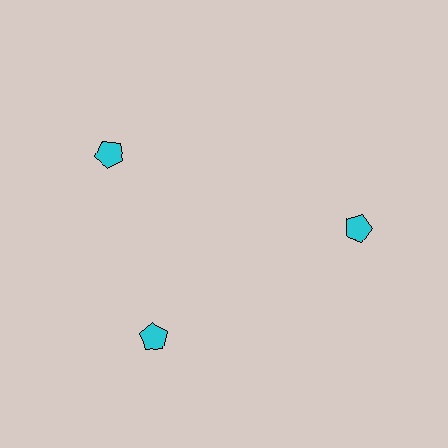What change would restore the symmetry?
The symmetry would be restored by rotating it back into even spacing with its neighbors so that all 3 pentagons sit at equal angles and equal distance from the center.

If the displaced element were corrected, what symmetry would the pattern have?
It would have 3-fold rotational symmetry — the pattern would map onto itself every 120 degrees.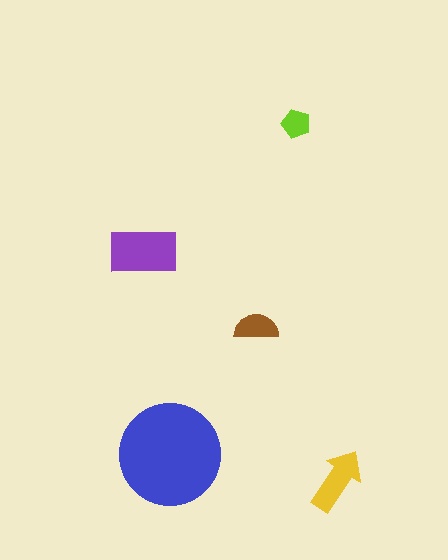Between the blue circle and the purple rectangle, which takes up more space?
The blue circle.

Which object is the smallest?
The lime pentagon.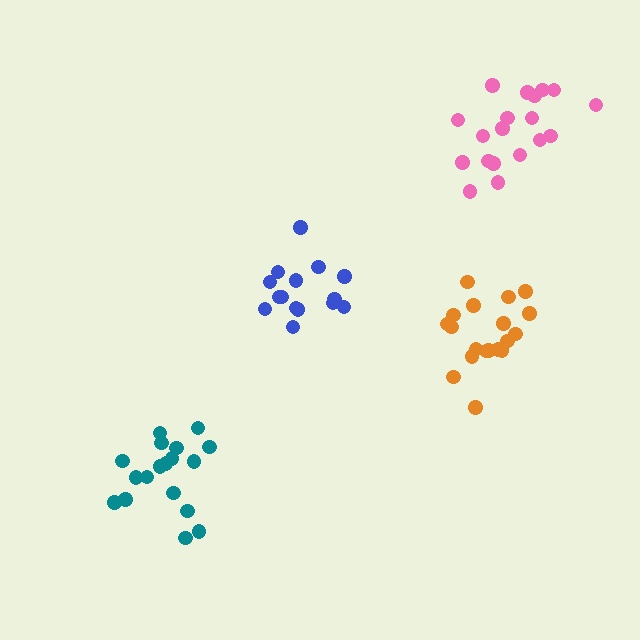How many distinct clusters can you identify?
There are 4 distinct clusters.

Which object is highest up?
The pink cluster is topmost.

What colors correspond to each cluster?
The clusters are colored: teal, blue, orange, pink.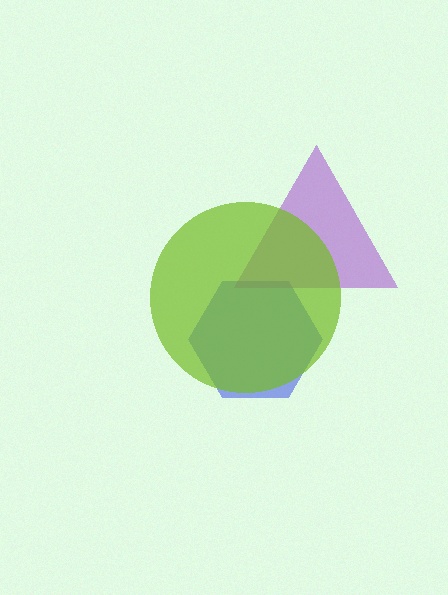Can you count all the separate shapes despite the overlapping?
Yes, there are 3 separate shapes.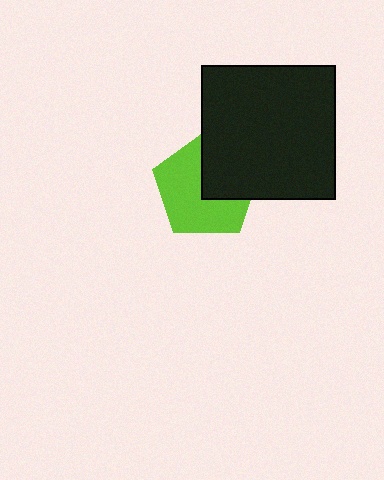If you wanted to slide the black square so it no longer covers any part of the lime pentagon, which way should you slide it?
Slide it toward the upper-right — that is the most direct way to separate the two shapes.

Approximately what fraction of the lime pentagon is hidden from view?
Roughly 37% of the lime pentagon is hidden behind the black square.